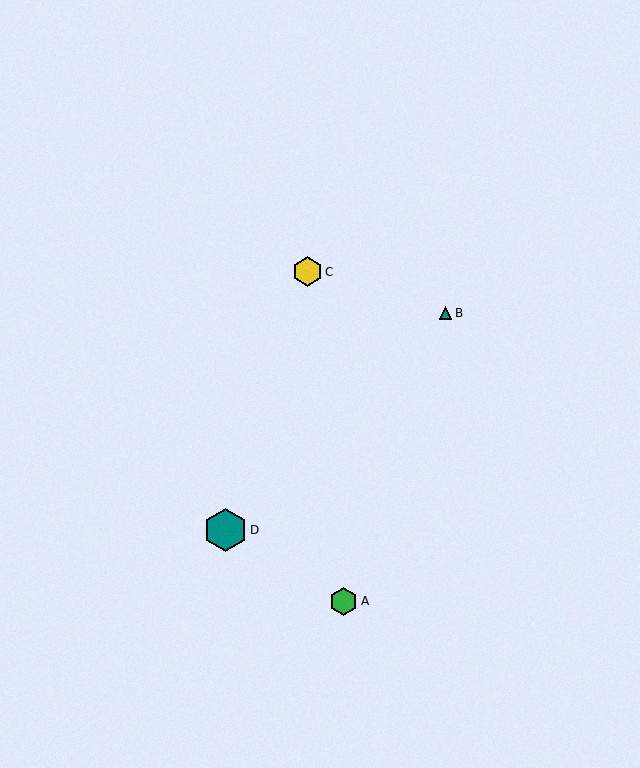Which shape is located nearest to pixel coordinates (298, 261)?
The yellow hexagon (labeled C) at (308, 272) is nearest to that location.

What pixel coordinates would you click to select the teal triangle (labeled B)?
Click at (446, 313) to select the teal triangle B.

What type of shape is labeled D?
Shape D is a teal hexagon.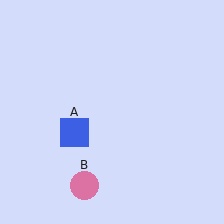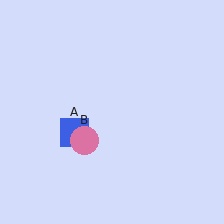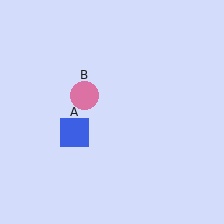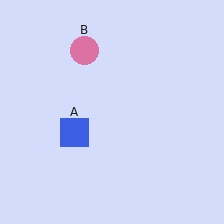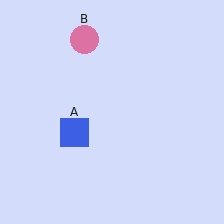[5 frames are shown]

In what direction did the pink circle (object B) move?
The pink circle (object B) moved up.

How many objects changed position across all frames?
1 object changed position: pink circle (object B).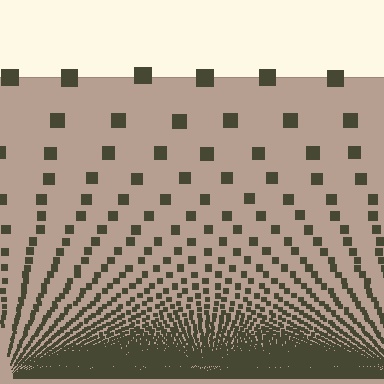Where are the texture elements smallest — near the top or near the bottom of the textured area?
Near the bottom.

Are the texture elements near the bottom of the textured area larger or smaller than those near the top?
Smaller. The gradient is inverted — elements near the bottom are smaller and denser.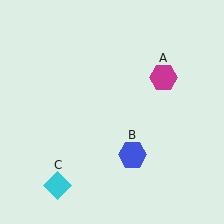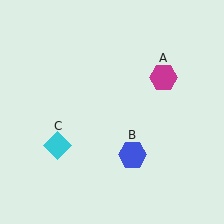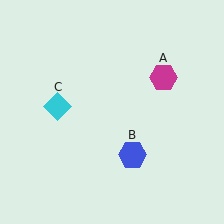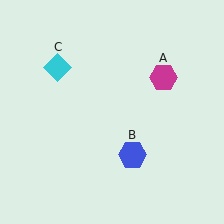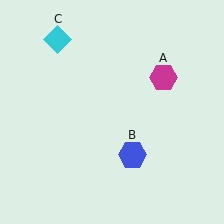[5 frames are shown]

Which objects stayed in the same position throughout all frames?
Magenta hexagon (object A) and blue hexagon (object B) remained stationary.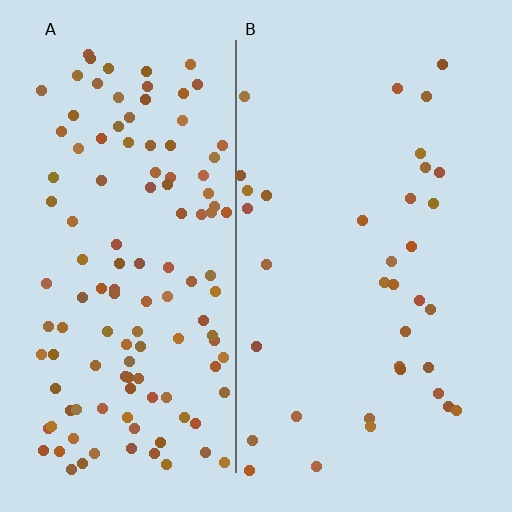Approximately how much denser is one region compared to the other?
Approximately 3.5× — region A over region B.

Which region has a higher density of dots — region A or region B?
A (the left).